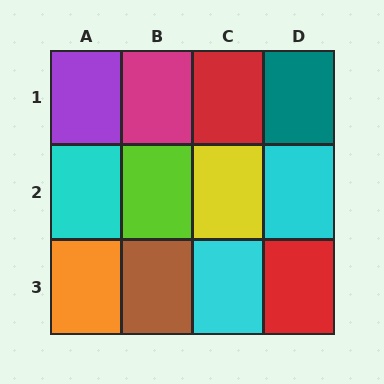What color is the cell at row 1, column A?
Purple.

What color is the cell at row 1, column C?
Red.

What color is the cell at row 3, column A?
Orange.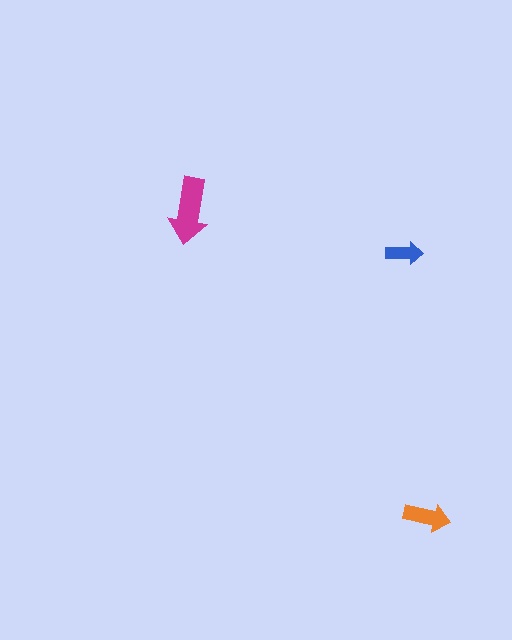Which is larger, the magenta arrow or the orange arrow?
The magenta one.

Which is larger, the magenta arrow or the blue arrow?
The magenta one.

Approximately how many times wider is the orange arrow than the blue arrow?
About 1.5 times wider.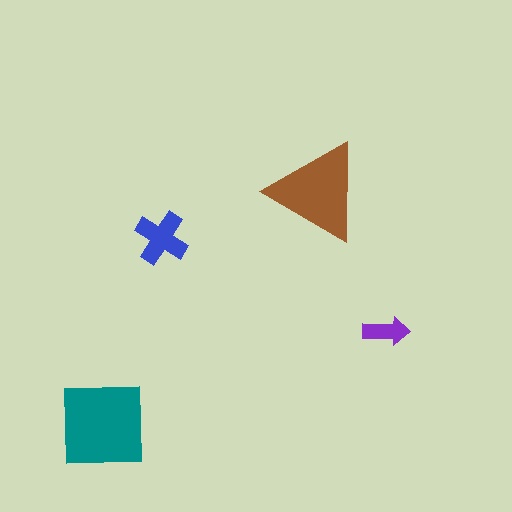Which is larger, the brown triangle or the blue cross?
The brown triangle.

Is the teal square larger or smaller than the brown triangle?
Larger.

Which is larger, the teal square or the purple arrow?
The teal square.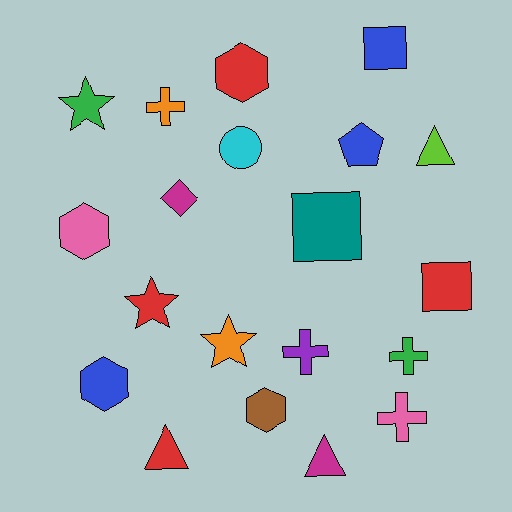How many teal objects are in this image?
There is 1 teal object.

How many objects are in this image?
There are 20 objects.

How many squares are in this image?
There are 3 squares.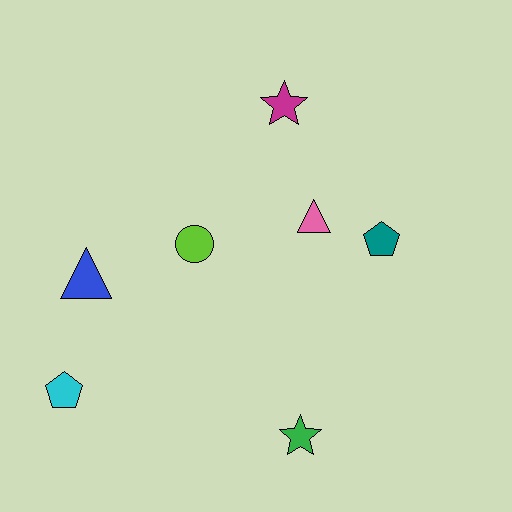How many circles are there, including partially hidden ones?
There is 1 circle.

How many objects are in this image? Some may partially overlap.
There are 7 objects.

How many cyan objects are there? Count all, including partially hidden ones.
There is 1 cyan object.